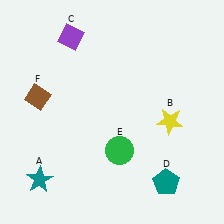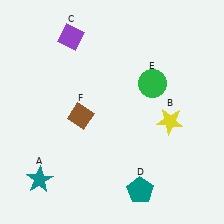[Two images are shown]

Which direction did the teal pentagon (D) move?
The teal pentagon (D) moved left.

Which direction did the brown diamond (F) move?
The brown diamond (F) moved right.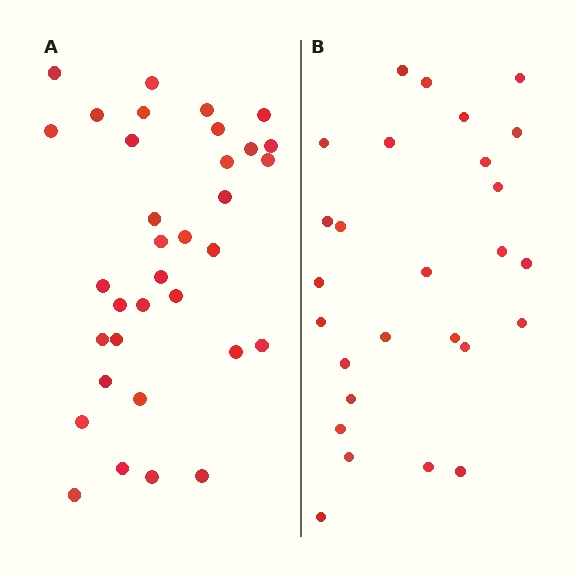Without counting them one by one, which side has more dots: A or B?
Region A (the left region) has more dots.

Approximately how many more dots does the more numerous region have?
Region A has roughly 8 or so more dots than region B.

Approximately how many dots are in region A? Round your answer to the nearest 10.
About 30 dots. (The exact count is 34, which rounds to 30.)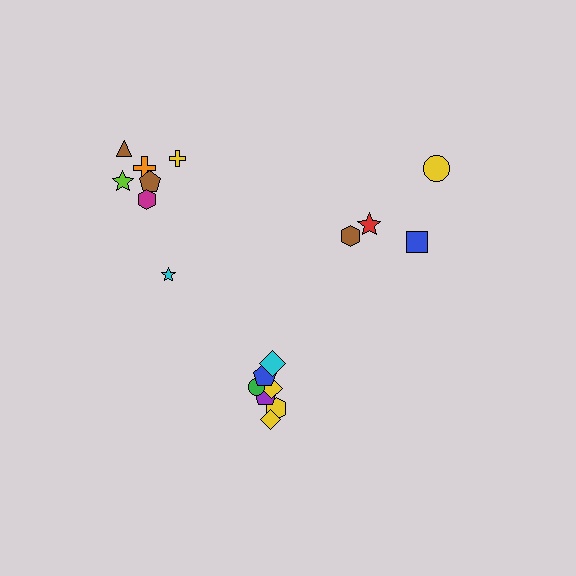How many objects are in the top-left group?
There are 7 objects.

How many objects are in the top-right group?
There are 4 objects.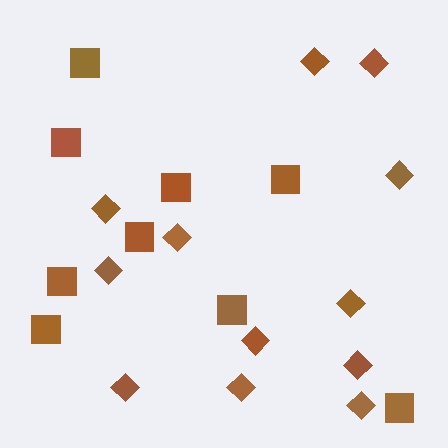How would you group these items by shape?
There are 2 groups: one group of diamonds (12) and one group of squares (9).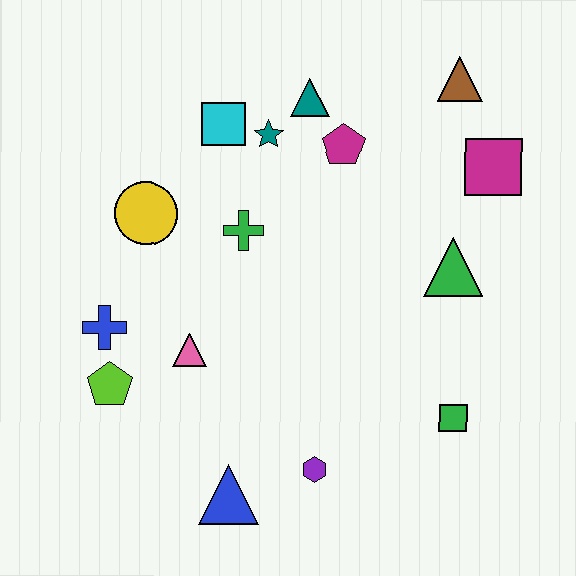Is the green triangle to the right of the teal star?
Yes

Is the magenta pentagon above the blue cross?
Yes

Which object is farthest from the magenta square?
The lime pentagon is farthest from the magenta square.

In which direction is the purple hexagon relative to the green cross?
The purple hexagon is below the green cross.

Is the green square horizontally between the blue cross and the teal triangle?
No